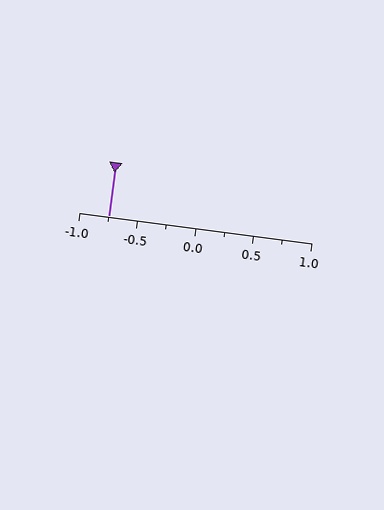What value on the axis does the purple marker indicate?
The marker indicates approximately -0.75.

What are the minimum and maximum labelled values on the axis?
The axis runs from -1.0 to 1.0.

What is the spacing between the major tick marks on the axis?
The major ticks are spaced 0.5 apart.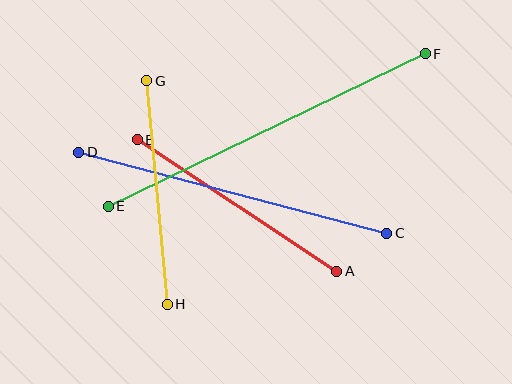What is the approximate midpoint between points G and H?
The midpoint is at approximately (157, 193) pixels.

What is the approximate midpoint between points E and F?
The midpoint is at approximately (267, 130) pixels.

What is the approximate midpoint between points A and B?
The midpoint is at approximately (237, 205) pixels.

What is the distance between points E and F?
The distance is approximately 352 pixels.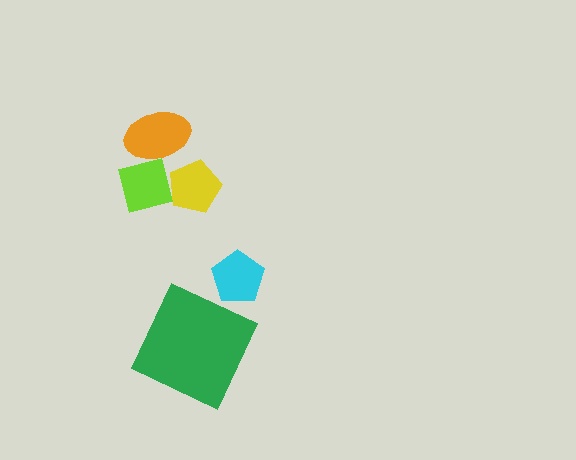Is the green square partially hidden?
No, no other shape covers it.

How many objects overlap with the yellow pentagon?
1 object overlaps with the yellow pentagon.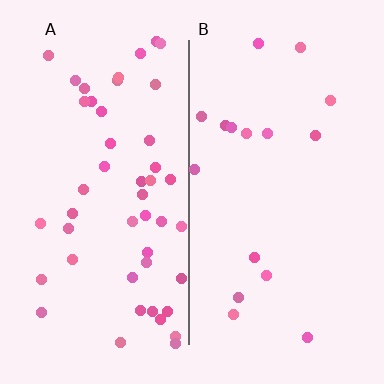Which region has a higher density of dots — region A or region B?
A (the left).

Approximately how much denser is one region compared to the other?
Approximately 2.9× — region A over region B.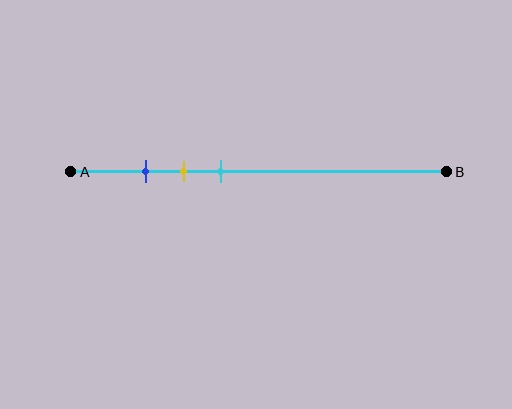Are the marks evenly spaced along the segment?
Yes, the marks are approximately evenly spaced.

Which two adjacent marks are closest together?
The blue and yellow marks are the closest adjacent pair.